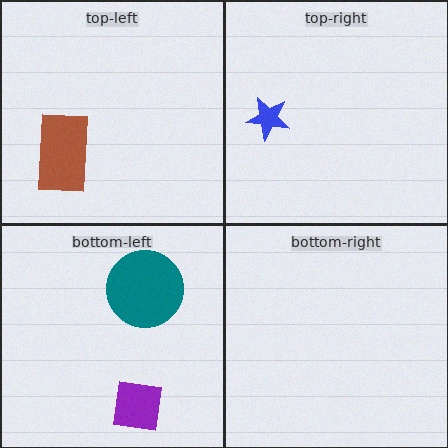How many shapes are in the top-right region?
1.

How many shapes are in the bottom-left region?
2.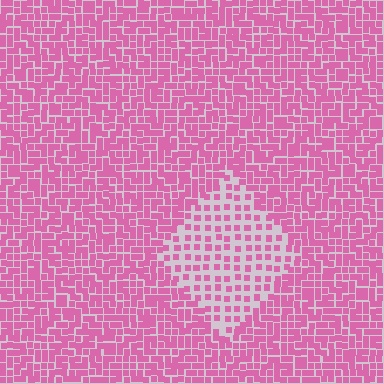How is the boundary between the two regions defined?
The boundary is defined by a change in element density (approximately 2.2x ratio). All elements are the same color, size, and shape.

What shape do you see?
I see a diamond.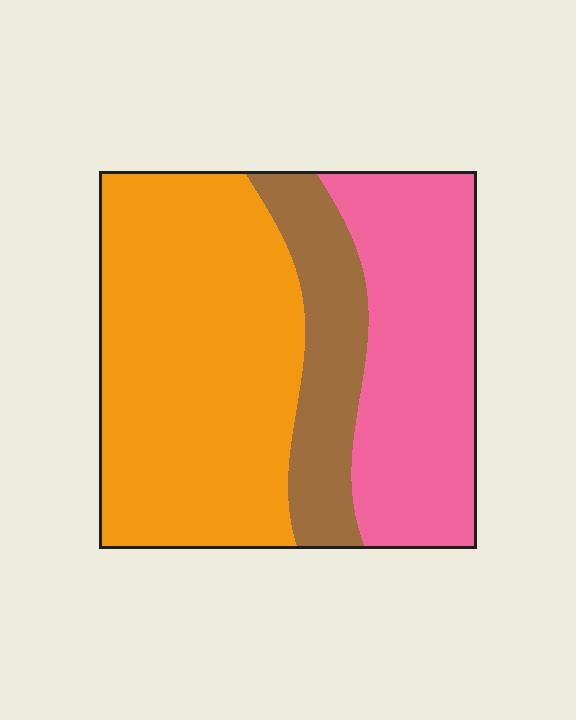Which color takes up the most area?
Orange, at roughly 50%.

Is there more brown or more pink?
Pink.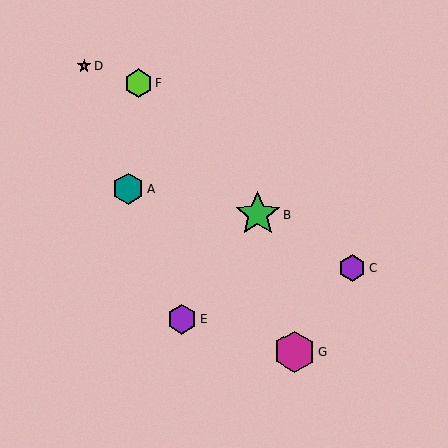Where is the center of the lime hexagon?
The center of the lime hexagon is at (138, 83).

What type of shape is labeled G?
Shape G is a magenta hexagon.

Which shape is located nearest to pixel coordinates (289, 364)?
The magenta hexagon (labeled G) at (294, 351) is nearest to that location.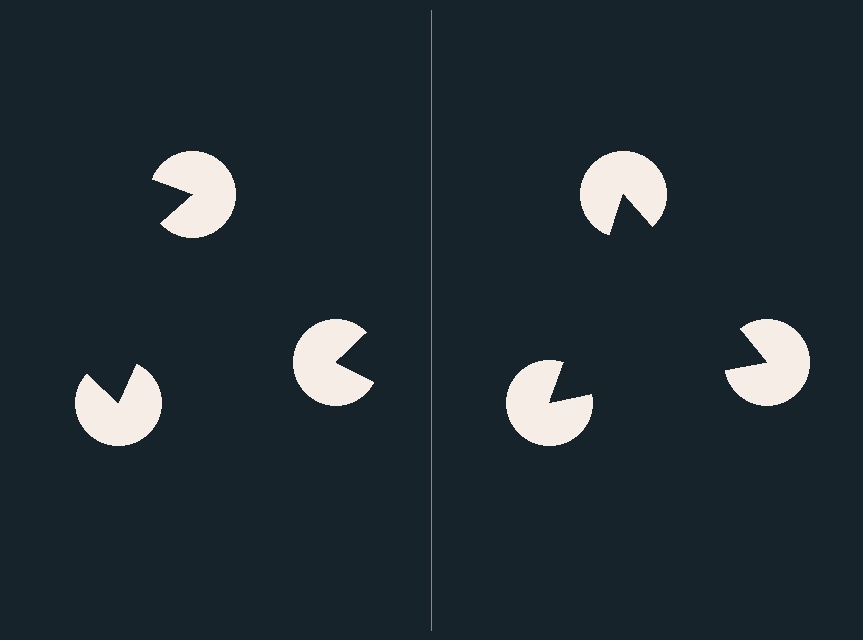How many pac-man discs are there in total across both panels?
6 — 3 on each side.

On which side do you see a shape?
An illusory triangle appears on the right side. On the left side the wedge cuts are rotated, so no coherent shape forms.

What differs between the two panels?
The pac-man discs are positioned identically on both sides; only the wedge orientations differ. On the right they align to a triangle; on the left they are misaligned.